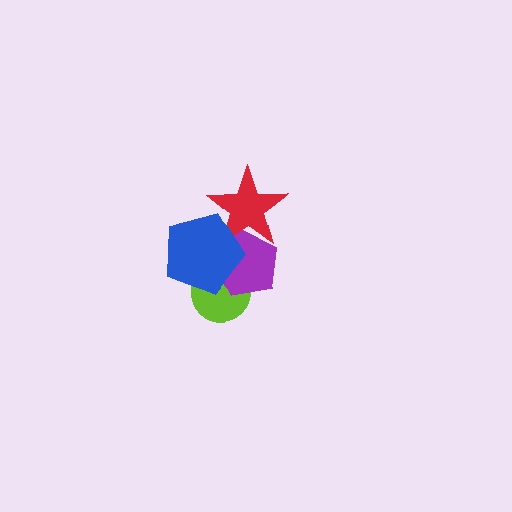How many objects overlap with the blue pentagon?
3 objects overlap with the blue pentagon.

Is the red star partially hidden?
Yes, it is partially covered by another shape.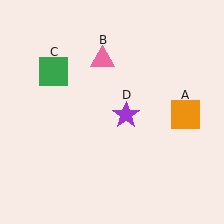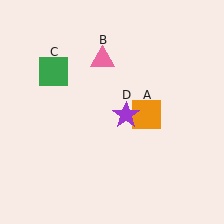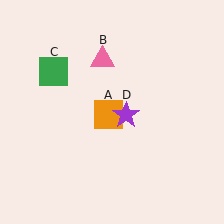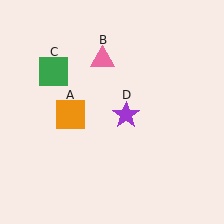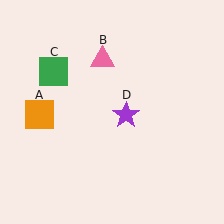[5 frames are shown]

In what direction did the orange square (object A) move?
The orange square (object A) moved left.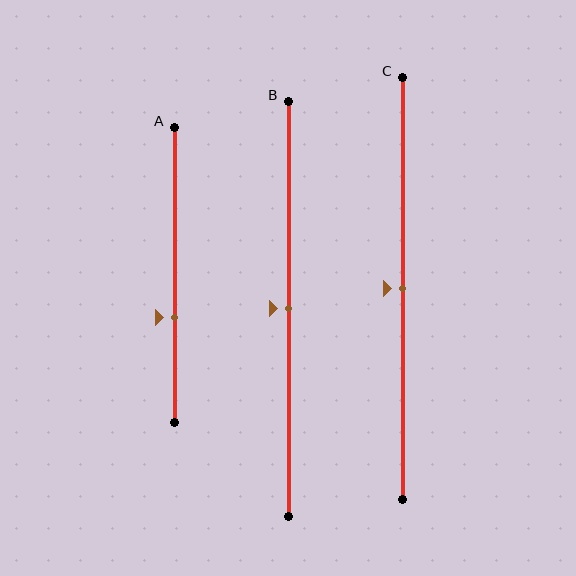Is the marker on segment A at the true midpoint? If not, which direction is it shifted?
No, the marker on segment A is shifted downward by about 14% of the segment length.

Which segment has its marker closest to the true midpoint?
Segment B has its marker closest to the true midpoint.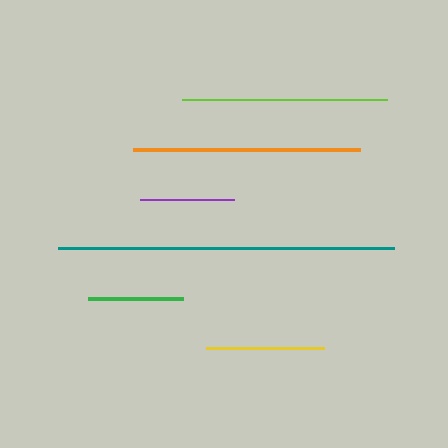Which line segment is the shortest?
The purple line is the shortest at approximately 94 pixels.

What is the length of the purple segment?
The purple segment is approximately 94 pixels long.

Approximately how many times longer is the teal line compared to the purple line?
The teal line is approximately 3.6 times the length of the purple line.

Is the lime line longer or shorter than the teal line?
The teal line is longer than the lime line.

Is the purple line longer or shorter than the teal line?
The teal line is longer than the purple line.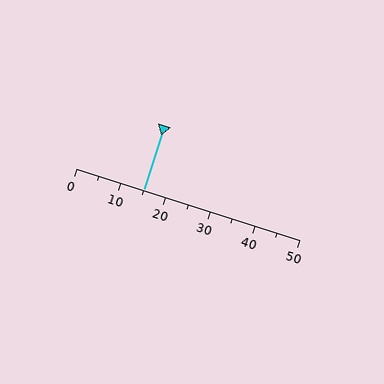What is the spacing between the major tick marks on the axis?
The major ticks are spaced 10 apart.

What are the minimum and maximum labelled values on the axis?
The axis runs from 0 to 50.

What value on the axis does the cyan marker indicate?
The marker indicates approximately 15.